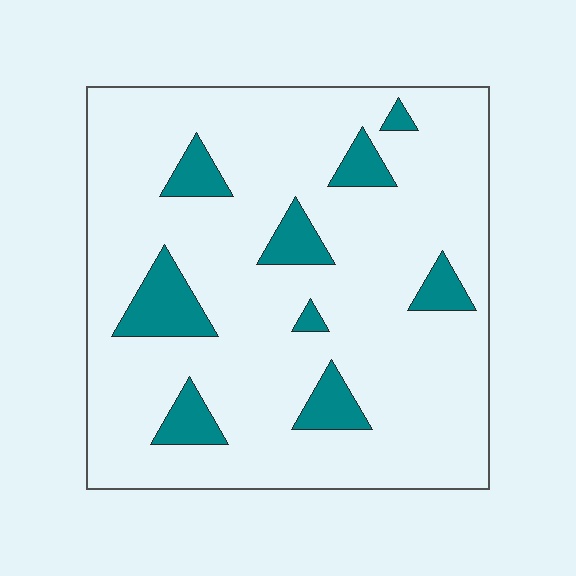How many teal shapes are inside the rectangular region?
9.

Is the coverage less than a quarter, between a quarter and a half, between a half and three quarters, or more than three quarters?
Less than a quarter.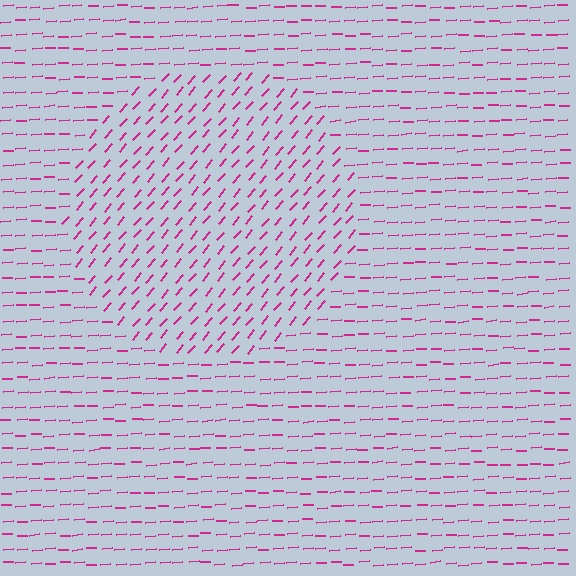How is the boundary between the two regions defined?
The boundary is defined purely by a change in line orientation (approximately 45 degrees difference). All lines are the same color and thickness.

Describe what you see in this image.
The image is filled with small magenta line segments. A circle region in the image has lines oriented differently from the surrounding lines, creating a visible texture boundary.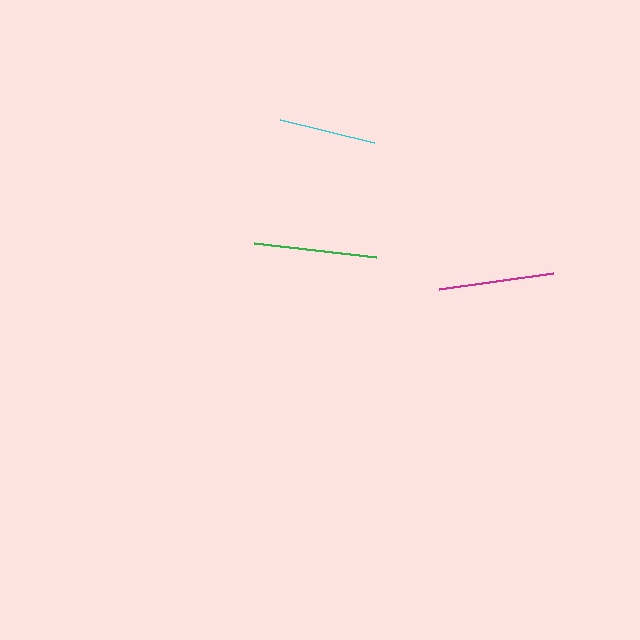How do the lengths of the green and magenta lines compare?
The green and magenta lines are approximately the same length.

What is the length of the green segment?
The green segment is approximately 123 pixels long.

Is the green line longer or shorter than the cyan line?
The green line is longer than the cyan line.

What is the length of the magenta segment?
The magenta segment is approximately 115 pixels long.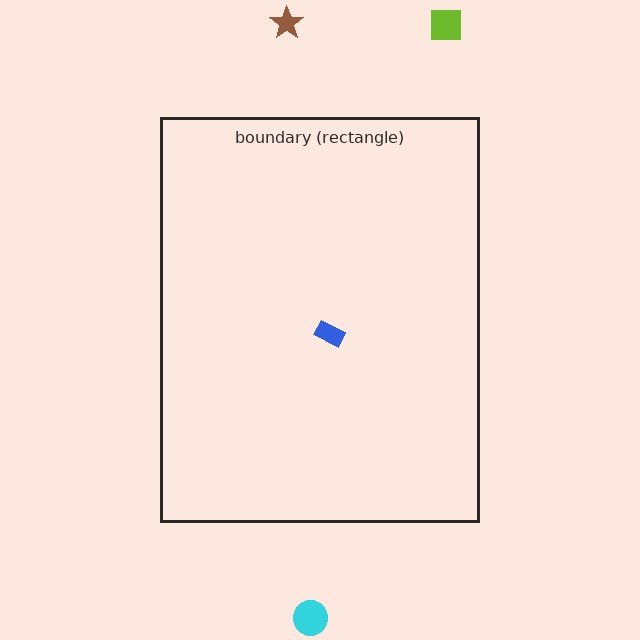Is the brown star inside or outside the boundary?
Outside.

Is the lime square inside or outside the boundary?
Outside.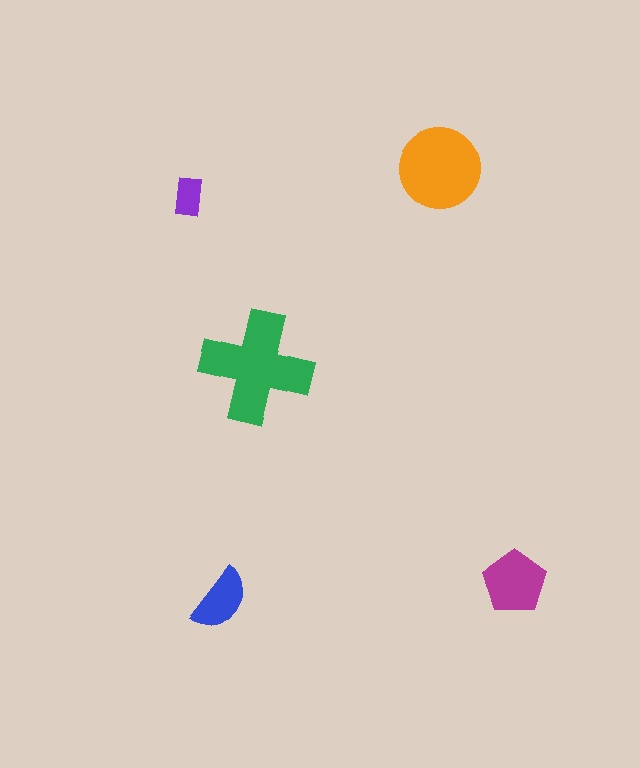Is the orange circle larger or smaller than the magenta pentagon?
Larger.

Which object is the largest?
The green cross.